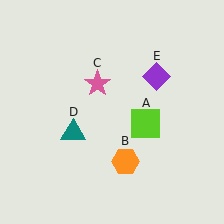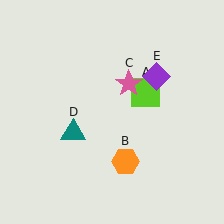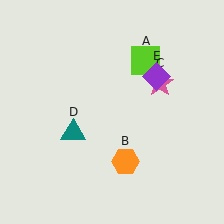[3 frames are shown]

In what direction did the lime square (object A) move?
The lime square (object A) moved up.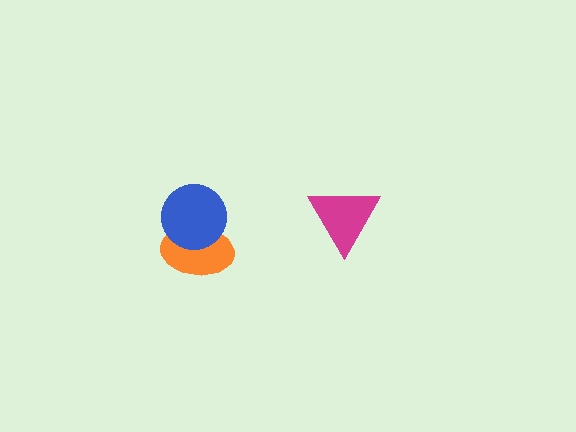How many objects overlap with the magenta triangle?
0 objects overlap with the magenta triangle.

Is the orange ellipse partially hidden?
Yes, it is partially covered by another shape.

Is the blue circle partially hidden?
No, no other shape covers it.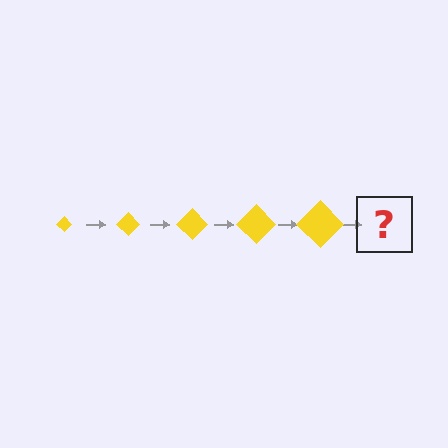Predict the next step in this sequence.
The next step is a yellow diamond, larger than the previous one.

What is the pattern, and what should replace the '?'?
The pattern is that the diamond gets progressively larger each step. The '?' should be a yellow diamond, larger than the previous one.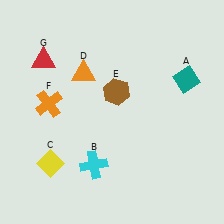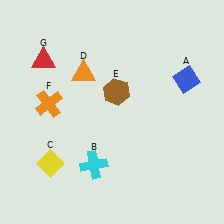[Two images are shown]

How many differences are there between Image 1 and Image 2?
There is 1 difference between the two images.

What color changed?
The diamond (A) changed from teal in Image 1 to blue in Image 2.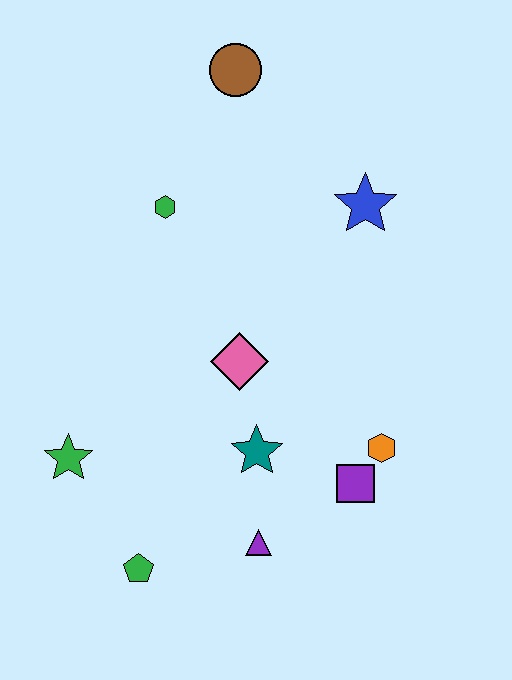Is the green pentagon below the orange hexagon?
Yes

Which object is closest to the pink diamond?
The teal star is closest to the pink diamond.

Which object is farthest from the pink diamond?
The brown circle is farthest from the pink diamond.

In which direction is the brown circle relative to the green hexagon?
The brown circle is above the green hexagon.